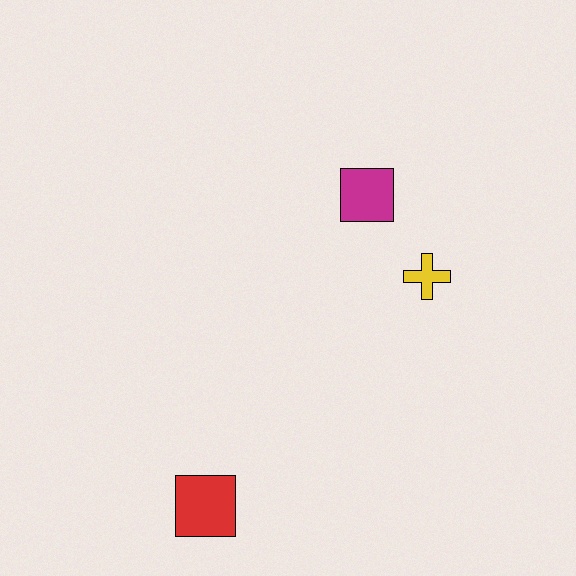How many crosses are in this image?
There is 1 cross.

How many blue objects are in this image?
There are no blue objects.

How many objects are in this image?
There are 3 objects.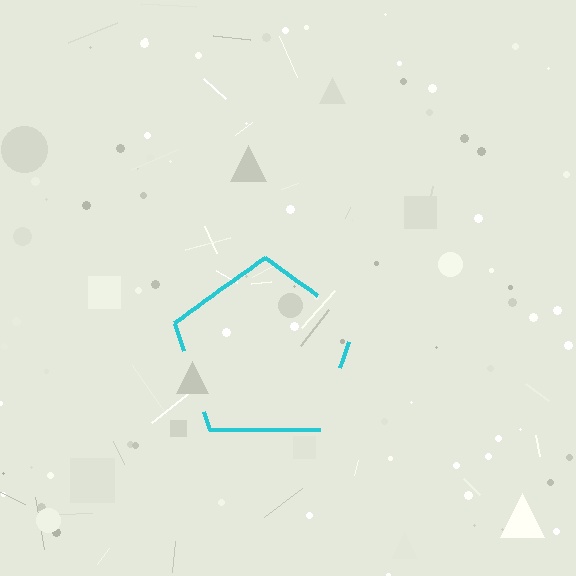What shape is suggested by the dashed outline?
The dashed outline suggests a pentagon.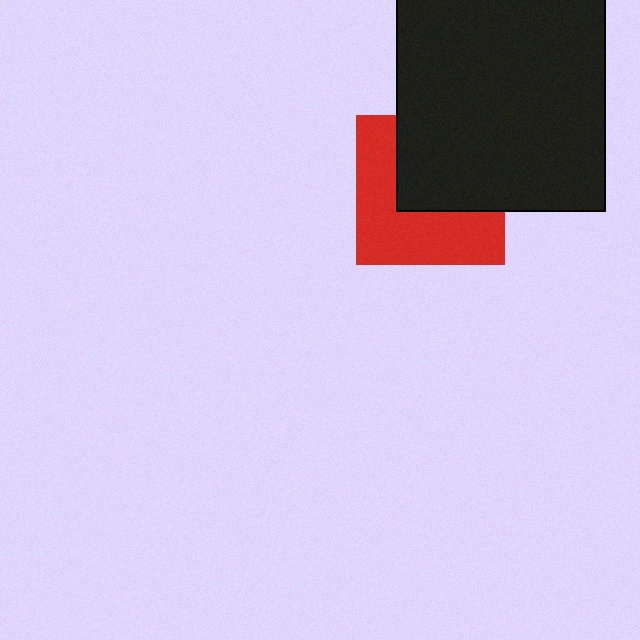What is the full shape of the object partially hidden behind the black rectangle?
The partially hidden object is a red square.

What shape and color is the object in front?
The object in front is a black rectangle.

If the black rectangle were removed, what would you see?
You would see the complete red square.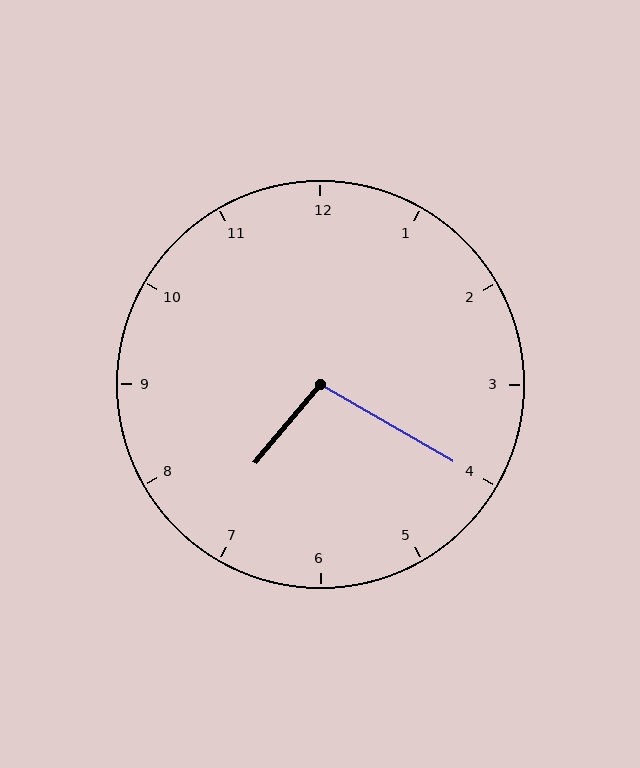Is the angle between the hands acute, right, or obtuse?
It is obtuse.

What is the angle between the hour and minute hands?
Approximately 100 degrees.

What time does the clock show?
7:20.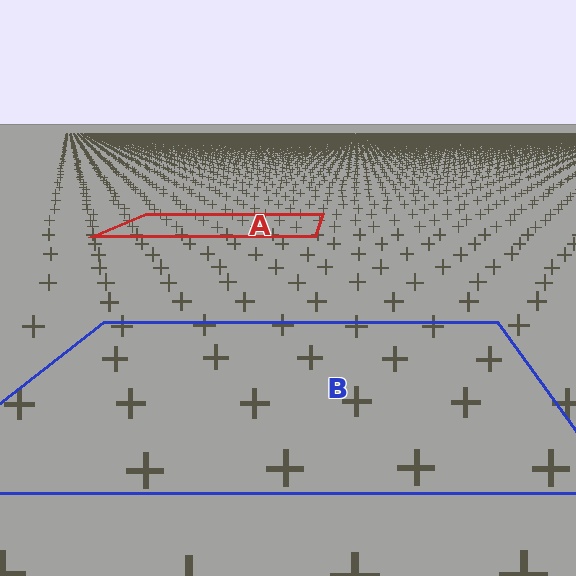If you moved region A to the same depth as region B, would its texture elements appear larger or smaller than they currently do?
They would appear larger. At a closer depth, the same texture elements are projected at a bigger on-screen size.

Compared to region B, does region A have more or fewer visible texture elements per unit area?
Region A has more texture elements per unit area — they are packed more densely because it is farther away.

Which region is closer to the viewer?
Region B is closer. The texture elements there are larger and more spread out.